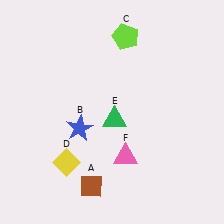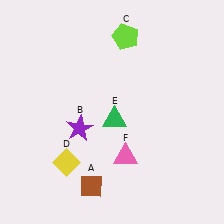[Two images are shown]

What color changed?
The star (B) changed from blue in Image 1 to purple in Image 2.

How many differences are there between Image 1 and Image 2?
There is 1 difference between the two images.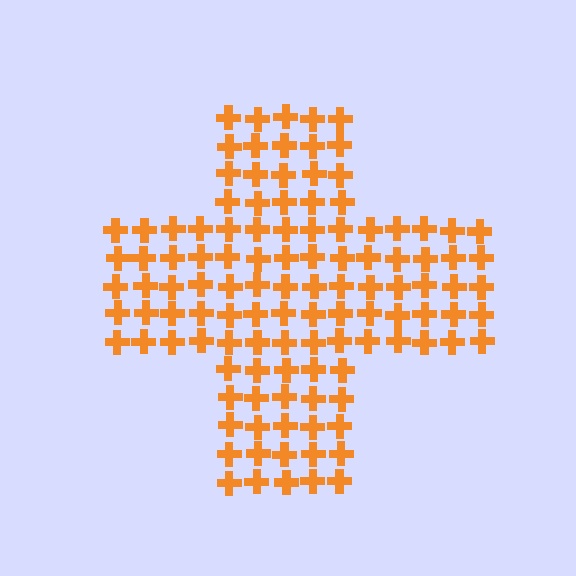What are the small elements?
The small elements are crosses.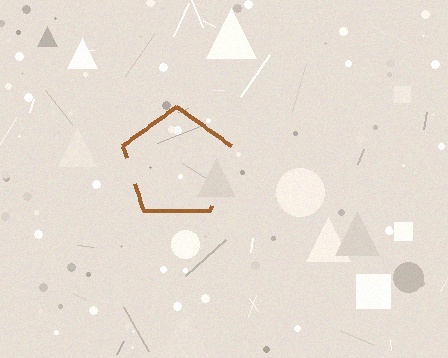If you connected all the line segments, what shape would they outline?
They would outline a pentagon.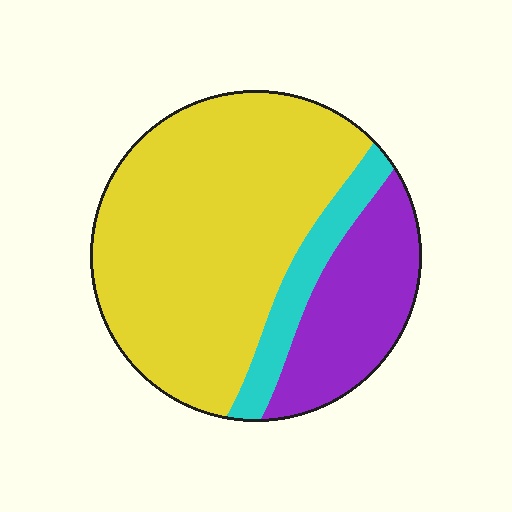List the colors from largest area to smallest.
From largest to smallest: yellow, purple, cyan.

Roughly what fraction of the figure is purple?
Purple takes up less than a quarter of the figure.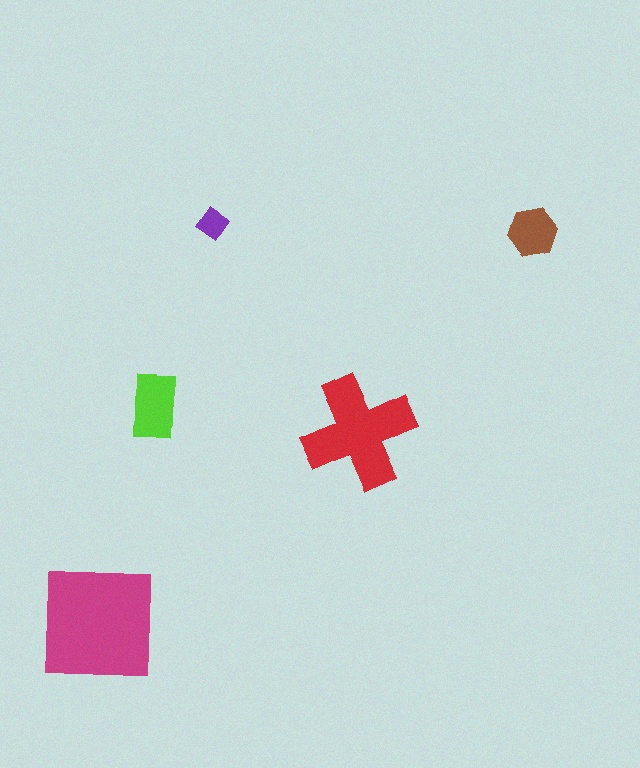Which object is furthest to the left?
The magenta square is leftmost.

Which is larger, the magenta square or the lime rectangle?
The magenta square.